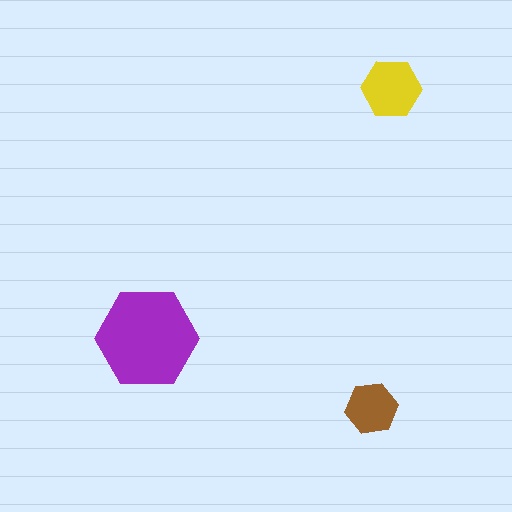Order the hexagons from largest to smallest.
the purple one, the yellow one, the brown one.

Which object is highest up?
The yellow hexagon is topmost.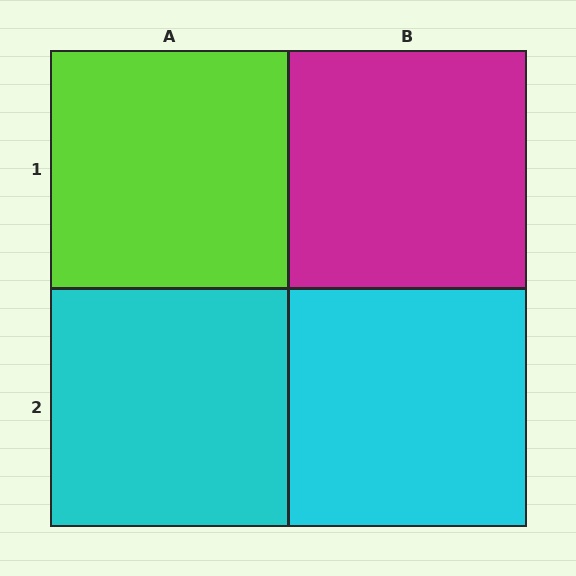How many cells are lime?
1 cell is lime.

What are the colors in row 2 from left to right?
Cyan, cyan.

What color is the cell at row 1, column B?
Magenta.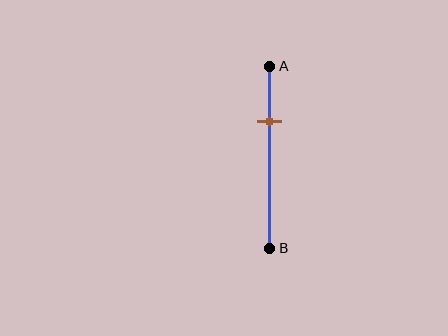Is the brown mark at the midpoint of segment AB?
No, the mark is at about 30% from A, not at the 50% midpoint.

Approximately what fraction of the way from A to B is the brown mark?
The brown mark is approximately 30% of the way from A to B.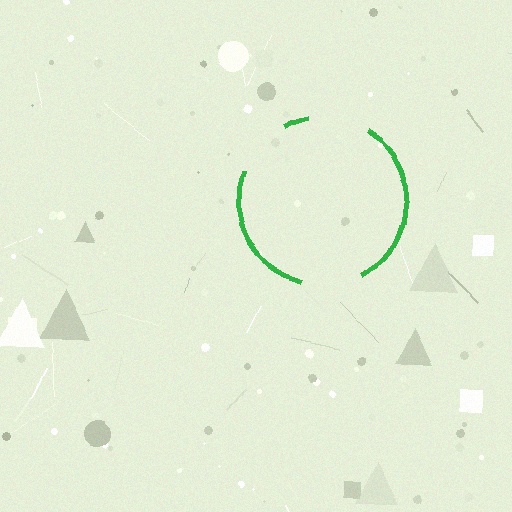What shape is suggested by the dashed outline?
The dashed outline suggests a circle.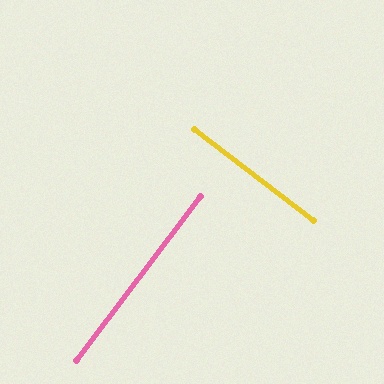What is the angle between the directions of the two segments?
Approximately 90 degrees.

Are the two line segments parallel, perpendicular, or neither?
Perpendicular — they meet at approximately 90°.